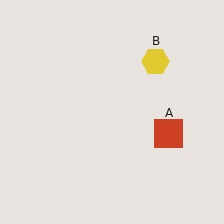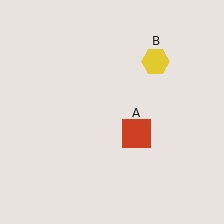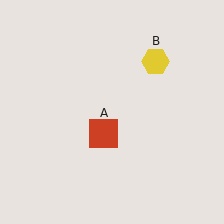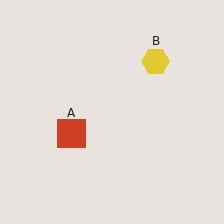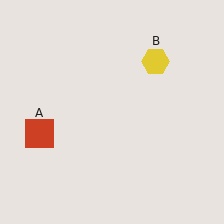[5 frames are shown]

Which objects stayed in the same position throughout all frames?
Yellow hexagon (object B) remained stationary.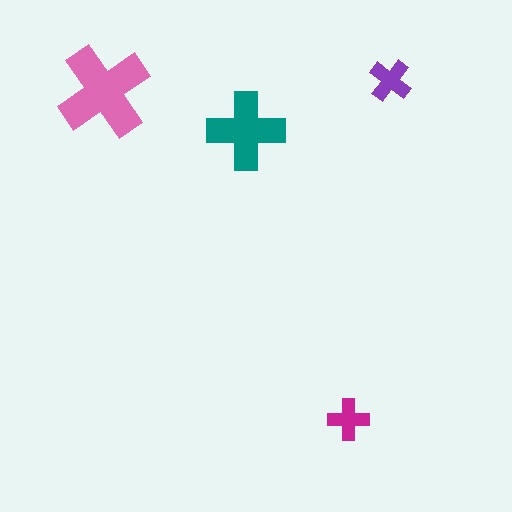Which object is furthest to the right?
The purple cross is rightmost.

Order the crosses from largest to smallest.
the pink one, the teal one, the purple one, the magenta one.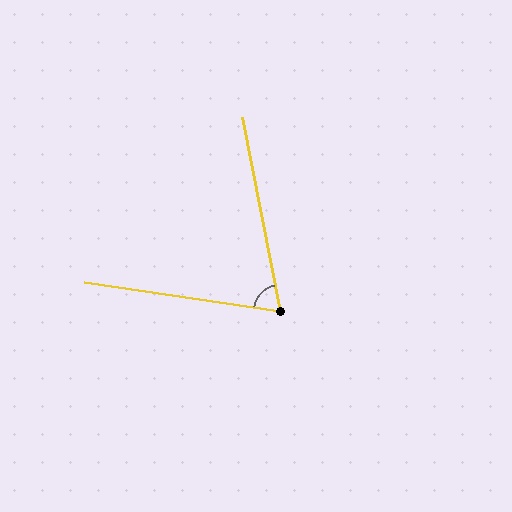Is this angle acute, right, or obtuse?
It is acute.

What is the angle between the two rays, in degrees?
Approximately 71 degrees.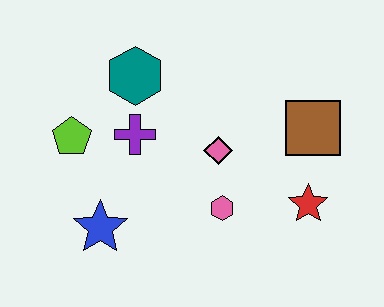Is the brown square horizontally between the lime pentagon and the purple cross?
No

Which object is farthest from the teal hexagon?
The red star is farthest from the teal hexagon.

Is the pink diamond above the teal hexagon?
No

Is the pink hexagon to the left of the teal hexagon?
No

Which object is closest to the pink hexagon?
The pink diamond is closest to the pink hexagon.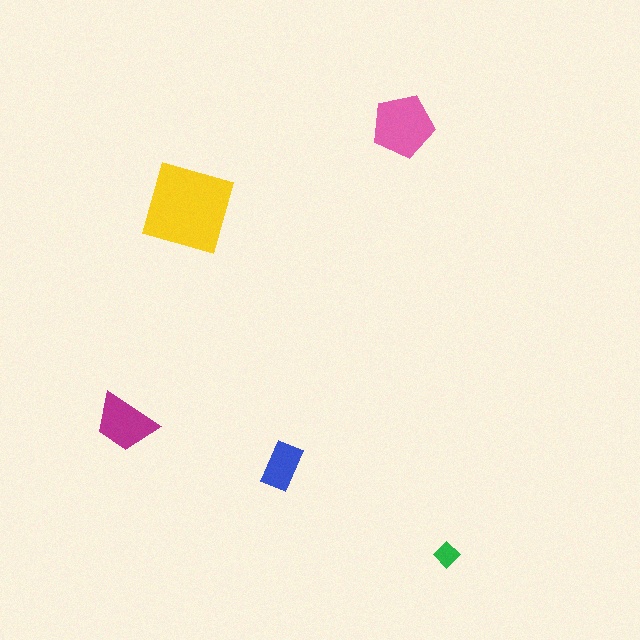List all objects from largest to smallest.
The yellow square, the pink pentagon, the magenta trapezoid, the blue rectangle, the green diamond.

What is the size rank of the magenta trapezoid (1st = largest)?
3rd.